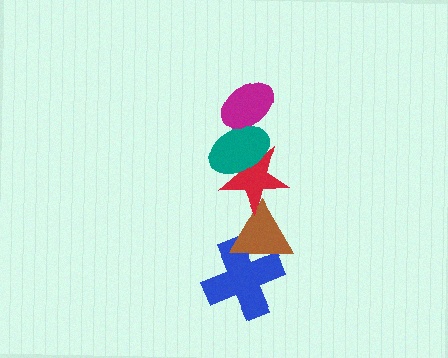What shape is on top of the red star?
The teal ellipse is on top of the red star.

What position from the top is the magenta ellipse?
The magenta ellipse is 1st from the top.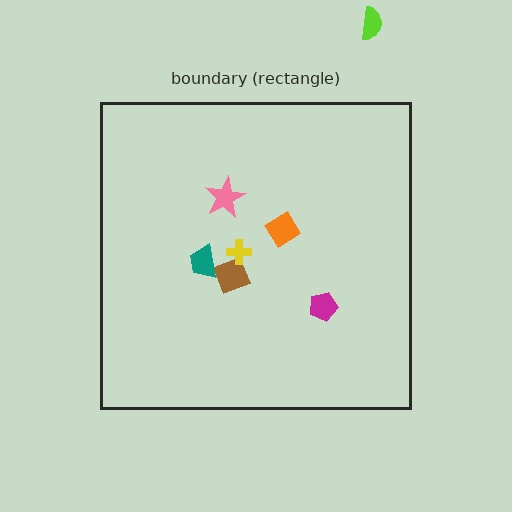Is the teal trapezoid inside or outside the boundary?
Inside.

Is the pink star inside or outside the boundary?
Inside.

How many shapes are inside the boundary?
6 inside, 1 outside.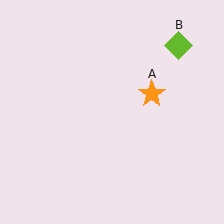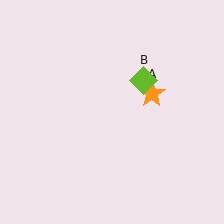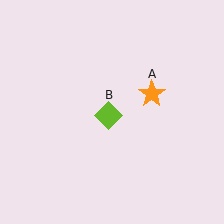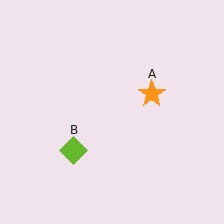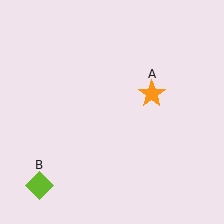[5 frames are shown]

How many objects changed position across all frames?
1 object changed position: lime diamond (object B).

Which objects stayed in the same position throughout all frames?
Orange star (object A) remained stationary.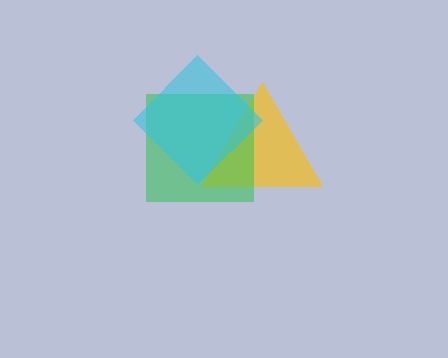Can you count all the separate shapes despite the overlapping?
Yes, there are 3 separate shapes.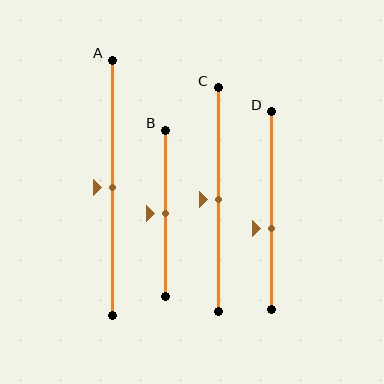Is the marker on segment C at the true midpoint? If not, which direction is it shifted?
Yes, the marker on segment C is at the true midpoint.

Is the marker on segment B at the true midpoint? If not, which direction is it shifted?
Yes, the marker on segment B is at the true midpoint.